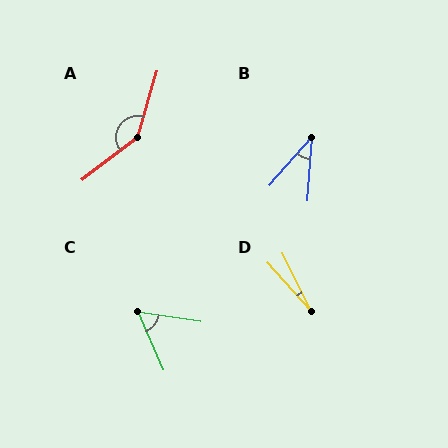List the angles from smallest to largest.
D (16°), B (37°), C (58°), A (144°).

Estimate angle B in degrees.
Approximately 37 degrees.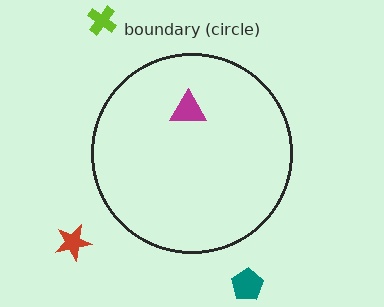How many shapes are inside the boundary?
1 inside, 3 outside.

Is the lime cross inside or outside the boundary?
Outside.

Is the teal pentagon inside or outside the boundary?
Outside.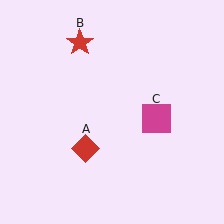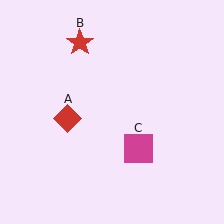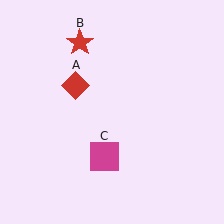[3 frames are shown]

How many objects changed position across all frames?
2 objects changed position: red diamond (object A), magenta square (object C).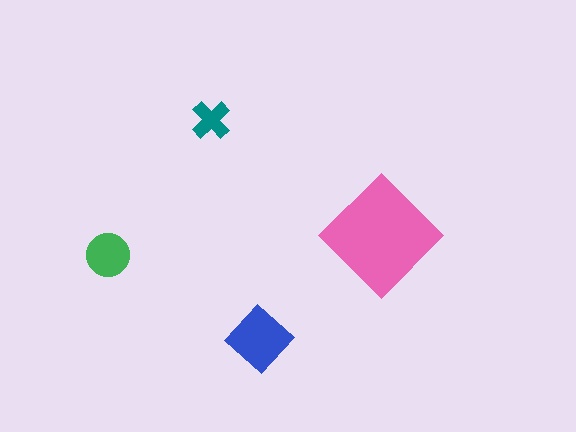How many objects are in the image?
There are 4 objects in the image.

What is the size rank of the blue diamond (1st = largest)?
2nd.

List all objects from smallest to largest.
The teal cross, the green circle, the blue diamond, the pink diamond.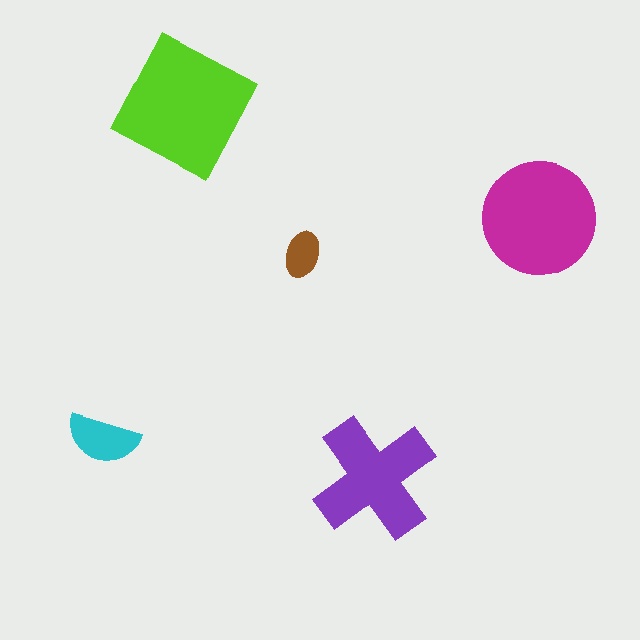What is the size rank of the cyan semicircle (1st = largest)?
4th.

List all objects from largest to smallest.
The lime square, the magenta circle, the purple cross, the cyan semicircle, the brown ellipse.